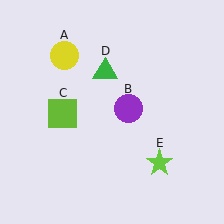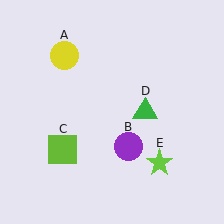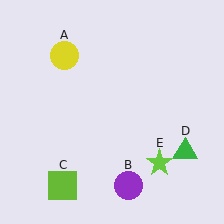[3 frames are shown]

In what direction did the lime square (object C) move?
The lime square (object C) moved down.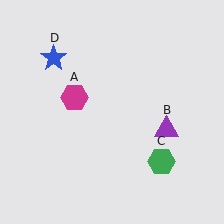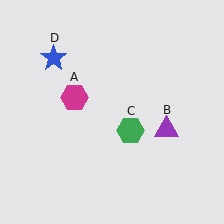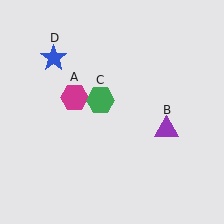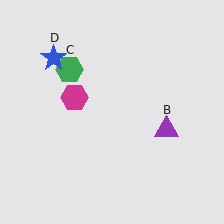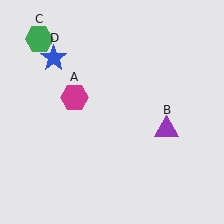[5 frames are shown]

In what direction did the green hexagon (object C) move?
The green hexagon (object C) moved up and to the left.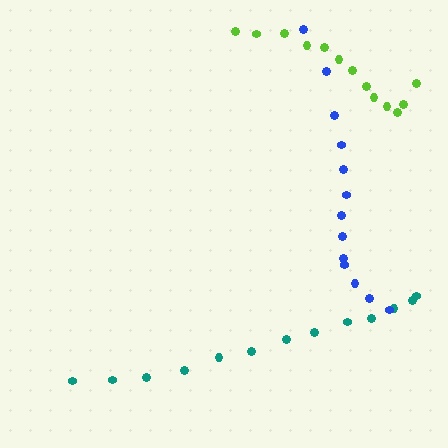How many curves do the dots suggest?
There are 3 distinct paths.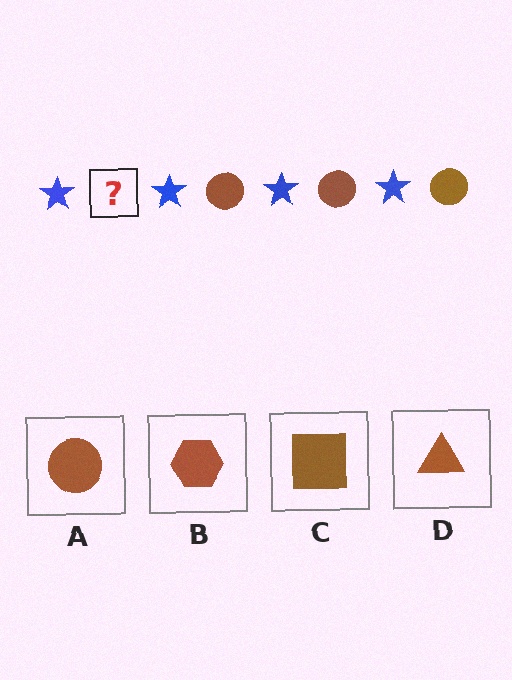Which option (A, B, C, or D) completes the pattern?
A.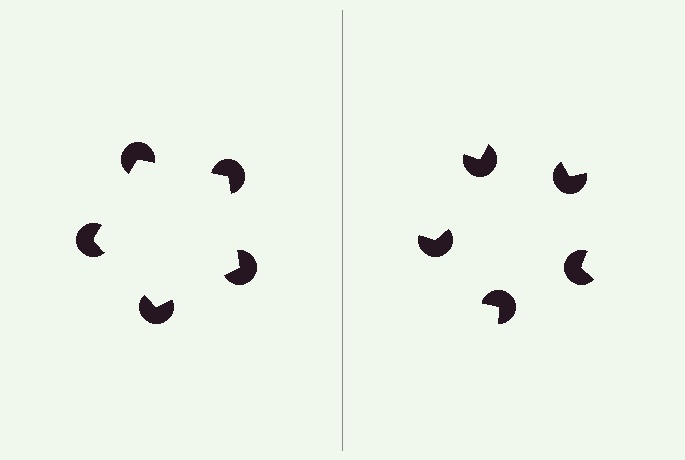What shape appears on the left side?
An illusory pentagon.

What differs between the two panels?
The pac-man discs are positioned identically on both sides; only the wedge orientations differ. On the left they align to a pentagon; on the right they are misaligned.